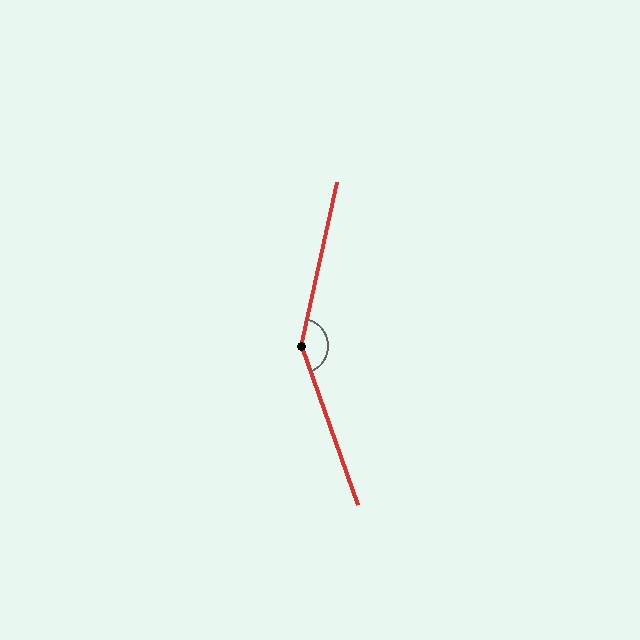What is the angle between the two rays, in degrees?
Approximately 148 degrees.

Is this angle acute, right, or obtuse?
It is obtuse.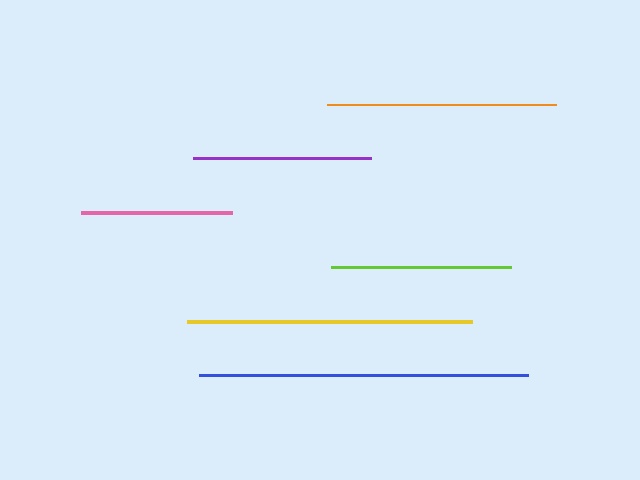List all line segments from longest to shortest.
From longest to shortest: blue, yellow, orange, lime, purple, pink.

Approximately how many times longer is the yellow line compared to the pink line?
The yellow line is approximately 1.9 times the length of the pink line.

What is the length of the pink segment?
The pink segment is approximately 151 pixels long.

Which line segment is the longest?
The blue line is the longest at approximately 329 pixels.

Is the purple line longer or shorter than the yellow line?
The yellow line is longer than the purple line.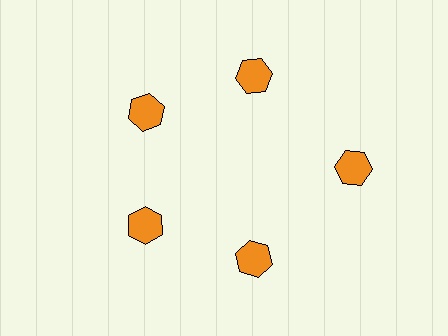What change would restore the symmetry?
The symmetry would be restored by moving it inward, back onto the ring so that all 5 hexagons sit at equal angles and equal distance from the center.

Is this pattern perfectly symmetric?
No. The 5 orange hexagons are arranged in a ring, but one element near the 3 o'clock position is pushed outward from the center, breaking the 5-fold rotational symmetry.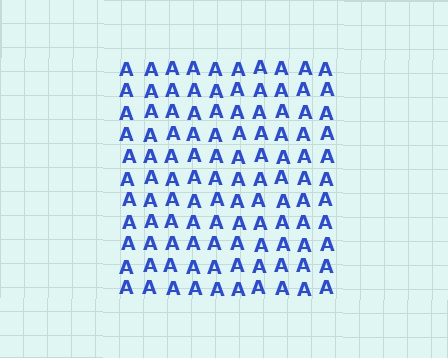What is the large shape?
The large shape is a square.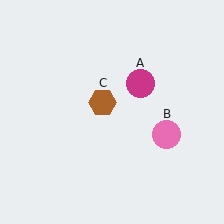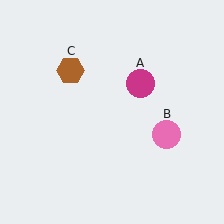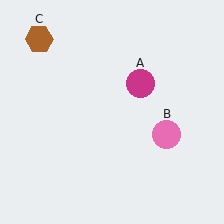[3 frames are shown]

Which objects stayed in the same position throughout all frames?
Magenta circle (object A) and pink circle (object B) remained stationary.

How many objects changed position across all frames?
1 object changed position: brown hexagon (object C).